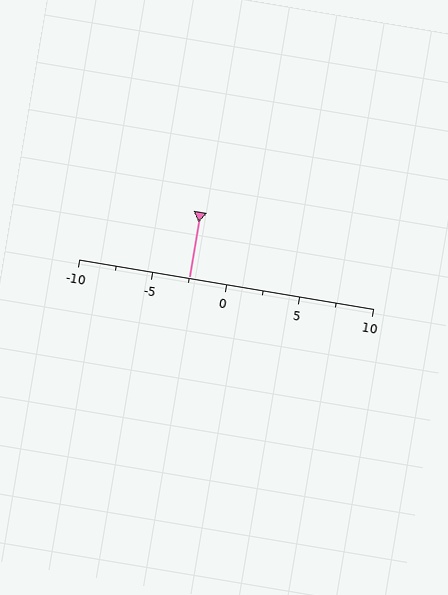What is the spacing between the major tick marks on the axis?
The major ticks are spaced 5 apart.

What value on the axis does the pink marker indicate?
The marker indicates approximately -2.5.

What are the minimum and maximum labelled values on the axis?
The axis runs from -10 to 10.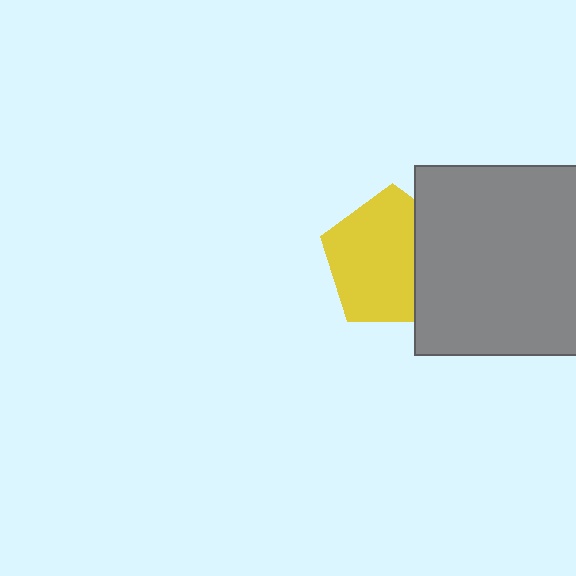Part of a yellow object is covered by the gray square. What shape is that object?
It is a pentagon.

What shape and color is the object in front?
The object in front is a gray square.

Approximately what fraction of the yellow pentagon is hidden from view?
Roughly 30% of the yellow pentagon is hidden behind the gray square.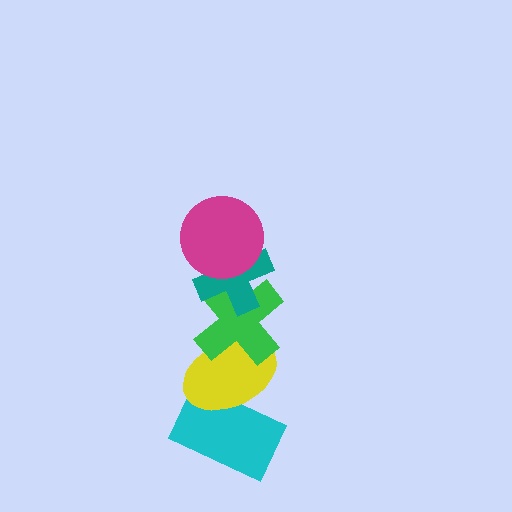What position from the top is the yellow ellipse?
The yellow ellipse is 4th from the top.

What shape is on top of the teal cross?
The magenta circle is on top of the teal cross.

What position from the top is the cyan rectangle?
The cyan rectangle is 5th from the top.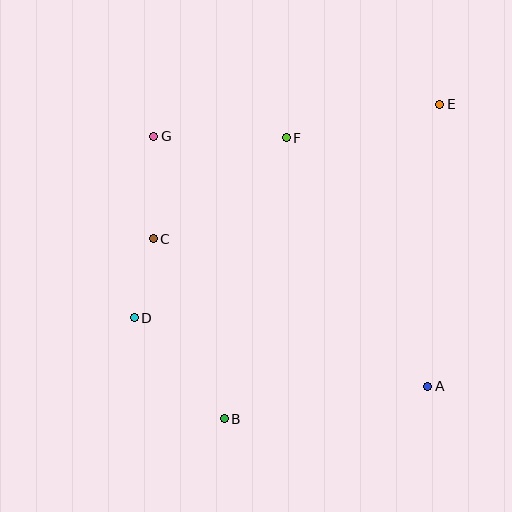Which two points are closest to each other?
Points C and D are closest to each other.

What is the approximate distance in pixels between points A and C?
The distance between A and C is approximately 312 pixels.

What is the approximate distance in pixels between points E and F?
The distance between E and F is approximately 157 pixels.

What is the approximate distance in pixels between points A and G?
The distance between A and G is approximately 371 pixels.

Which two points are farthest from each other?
Points B and E are farthest from each other.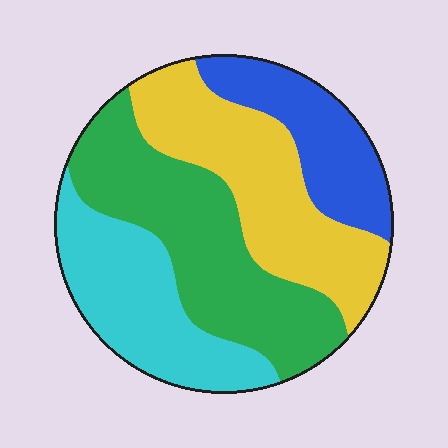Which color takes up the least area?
Blue, at roughly 15%.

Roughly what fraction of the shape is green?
Green takes up about one third (1/3) of the shape.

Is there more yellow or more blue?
Yellow.